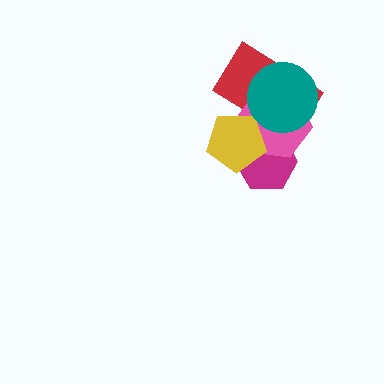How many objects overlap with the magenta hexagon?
3 objects overlap with the magenta hexagon.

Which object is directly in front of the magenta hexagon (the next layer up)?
The red rectangle is directly in front of the magenta hexagon.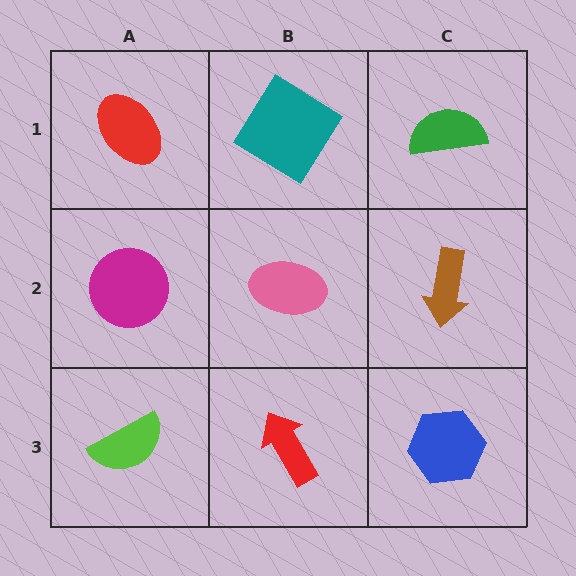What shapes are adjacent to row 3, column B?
A pink ellipse (row 2, column B), a lime semicircle (row 3, column A), a blue hexagon (row 3, column C).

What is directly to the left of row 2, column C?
A pink ellipse.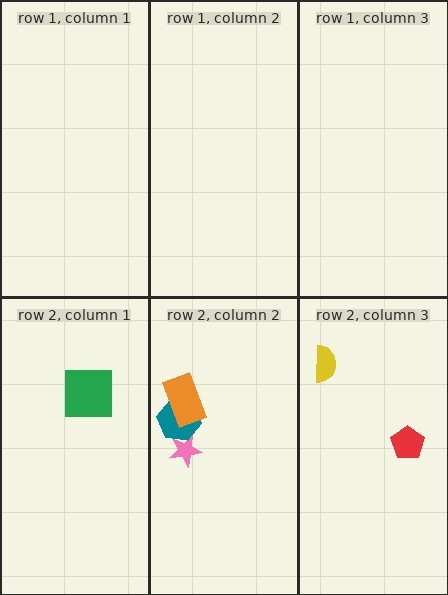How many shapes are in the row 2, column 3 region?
2.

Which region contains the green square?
The row 2, column 1 region.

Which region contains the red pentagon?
The row 2, column 3 region.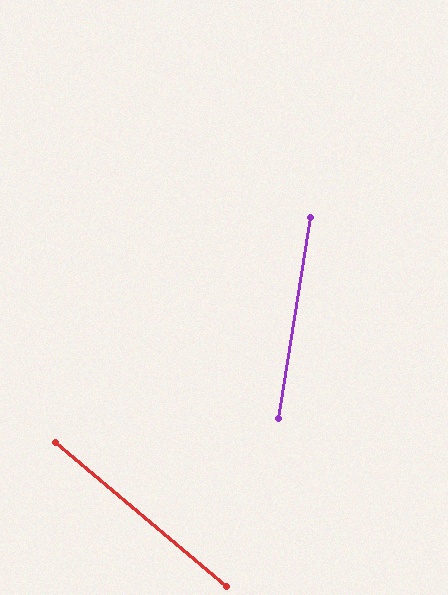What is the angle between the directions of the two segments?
Approximately 59 degrees.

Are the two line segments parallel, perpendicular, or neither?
Neither parallel nor perpendicular — they differ by about 59°.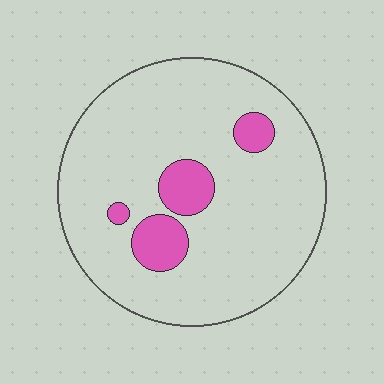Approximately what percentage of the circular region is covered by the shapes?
Approximately 10%.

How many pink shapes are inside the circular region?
4.